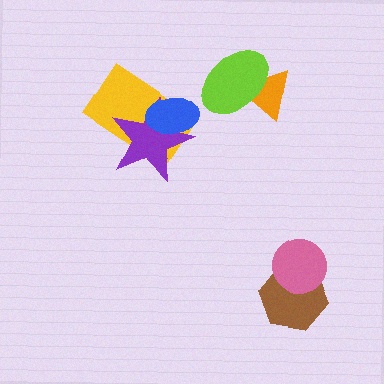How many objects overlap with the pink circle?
1 object overlaps with the pink circle.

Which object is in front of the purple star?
The blue ellipse is in front of the purple star.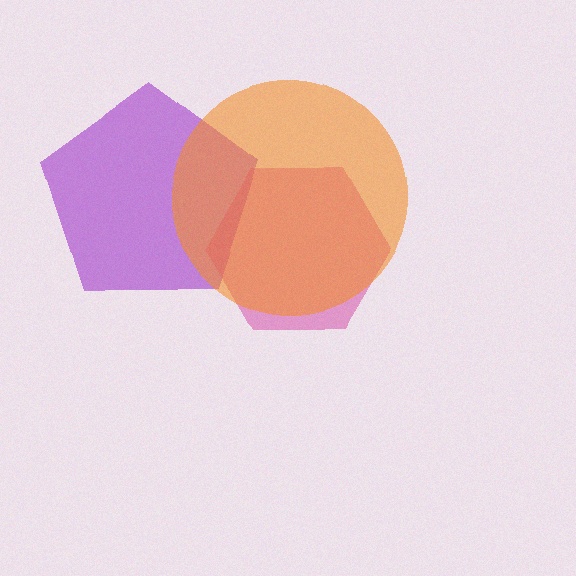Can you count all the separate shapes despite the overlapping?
Yes, there are 3 separate shapes.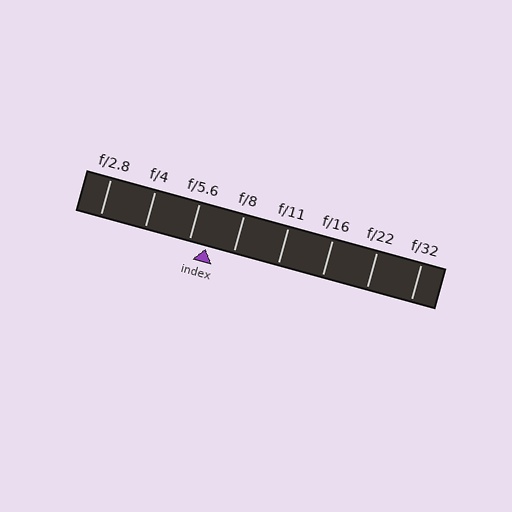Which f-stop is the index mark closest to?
The index mark is closest to f/5.6.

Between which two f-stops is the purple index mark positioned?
The index mark is between f/5.6 and f/8.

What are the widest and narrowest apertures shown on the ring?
The widest aperture shown is f/2.8 and the narrowest is f/32.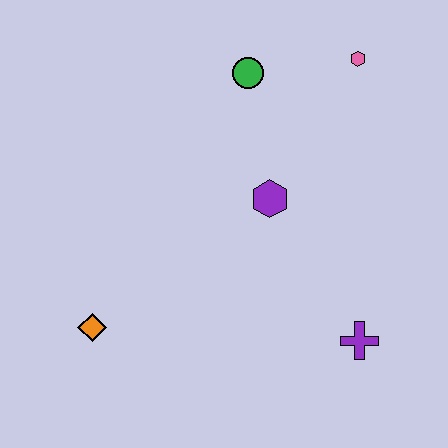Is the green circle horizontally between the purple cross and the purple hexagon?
No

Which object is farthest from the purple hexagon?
The orange diamond is farthest from the purple hexagon.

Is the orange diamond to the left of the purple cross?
Yes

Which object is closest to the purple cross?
The purple hexagon is closest to the purple cross.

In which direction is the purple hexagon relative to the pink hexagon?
The purple hexagon is below the pink hexagon.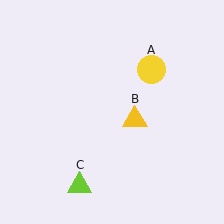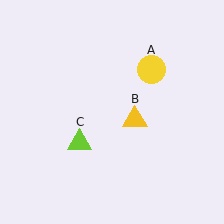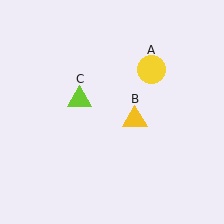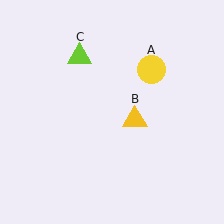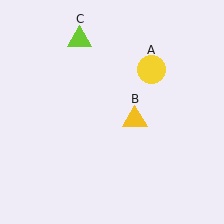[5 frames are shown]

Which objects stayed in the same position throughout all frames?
Yellow circle (object A) and yellow triangle (object B) remained stationary.